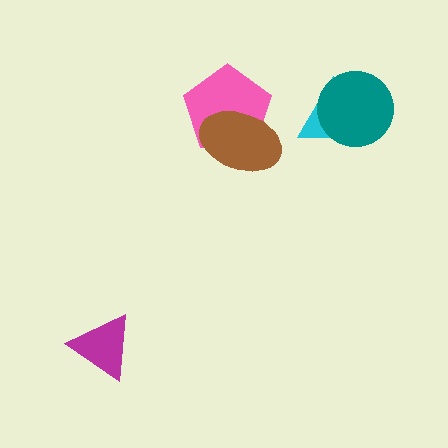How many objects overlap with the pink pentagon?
1 object overlaps with the pink pentagon.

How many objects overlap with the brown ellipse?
1 object overlaps with the brown ellipse.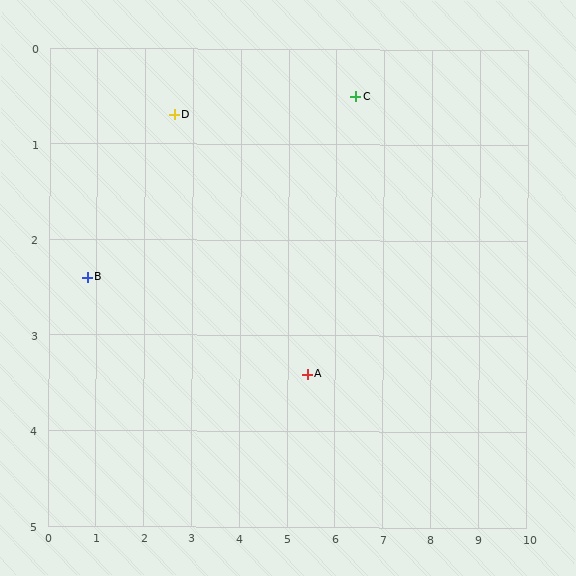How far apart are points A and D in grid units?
Points A and D are about 3.9 grid units apart.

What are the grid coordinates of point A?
Point A is at approximately (5.4, 3.4).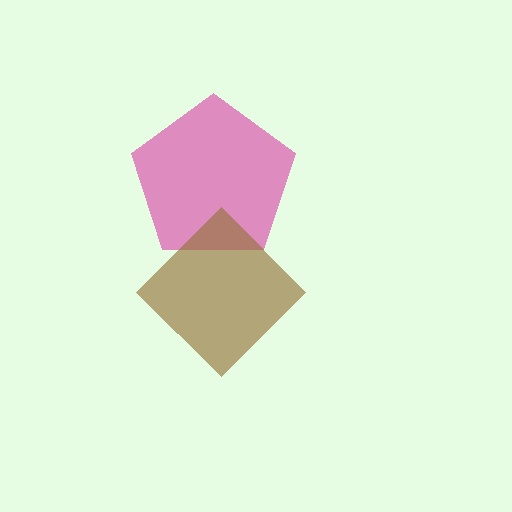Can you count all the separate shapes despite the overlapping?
Yes, there are 2 separate shapes.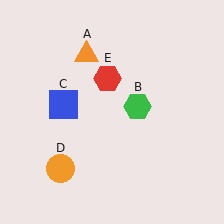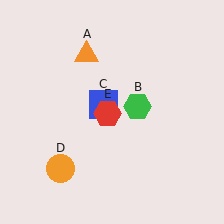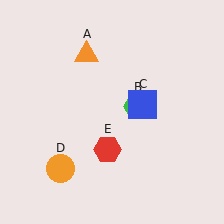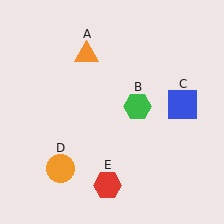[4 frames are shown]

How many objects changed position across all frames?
2 objects changed position: blue square (object C), red hexagon (object E).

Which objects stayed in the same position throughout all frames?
Orange triangle (object A) and green hexagon (object B) and orange circle (object D) remained stationary.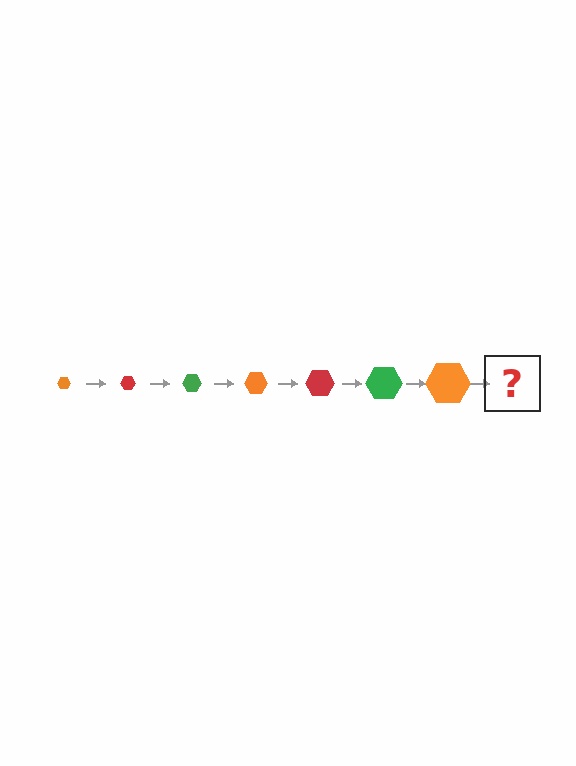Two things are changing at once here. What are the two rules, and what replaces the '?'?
The two rules are that the hexagon grows larger each step and the color cycles through orange, red, and green. The '?' should be a red hexagon, larger than the previous one.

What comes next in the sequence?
The next element should be a red hexagon, larger than the previous one.